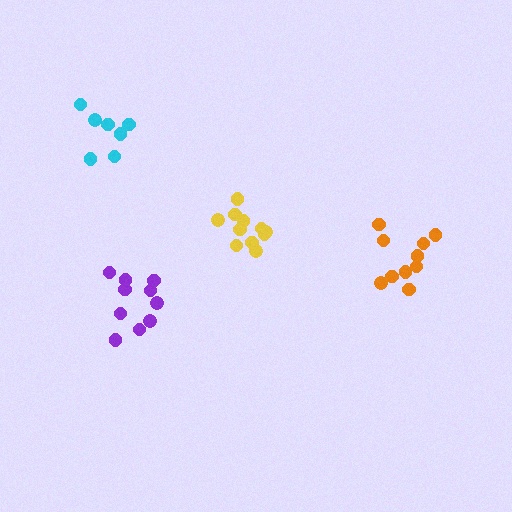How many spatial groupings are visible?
There are 4 spatial groupings.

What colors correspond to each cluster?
The clusters are colored: purple, yellow, orange, cyan.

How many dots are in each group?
Group 1: 10 dots, Group 2: 11 dots, Group 3: 10 dots, Group 4: 7 dots (38 total).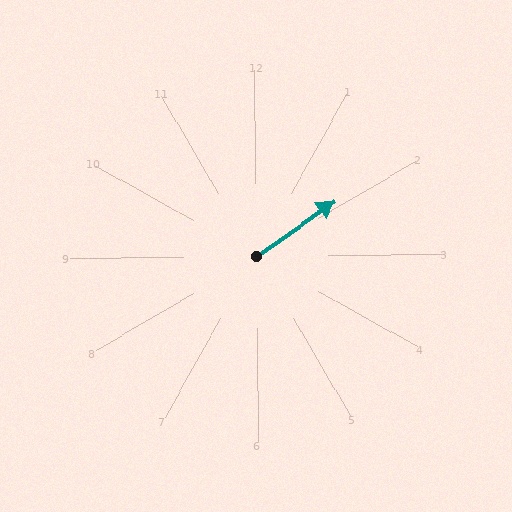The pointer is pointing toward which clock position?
Roughly 2 o'clock.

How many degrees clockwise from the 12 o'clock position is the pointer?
Approximately 55 degrees.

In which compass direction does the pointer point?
Northeast.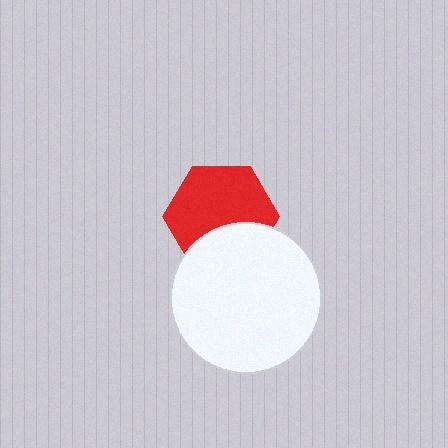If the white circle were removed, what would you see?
You would see the complete red hexagon.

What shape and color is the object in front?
The object in front is a white circle.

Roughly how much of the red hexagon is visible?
Most of it is visible (roughly 67%).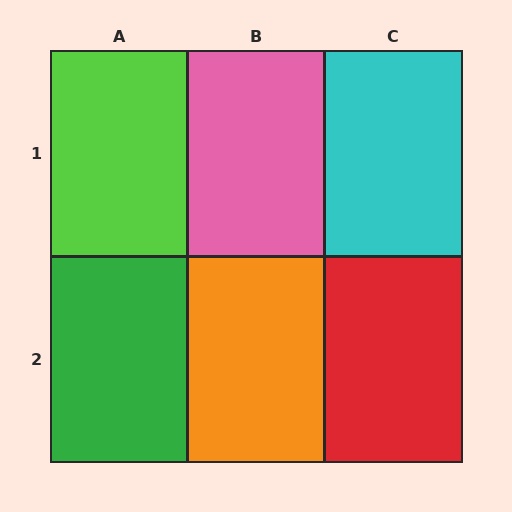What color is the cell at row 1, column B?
Pink.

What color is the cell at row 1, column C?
Cyan.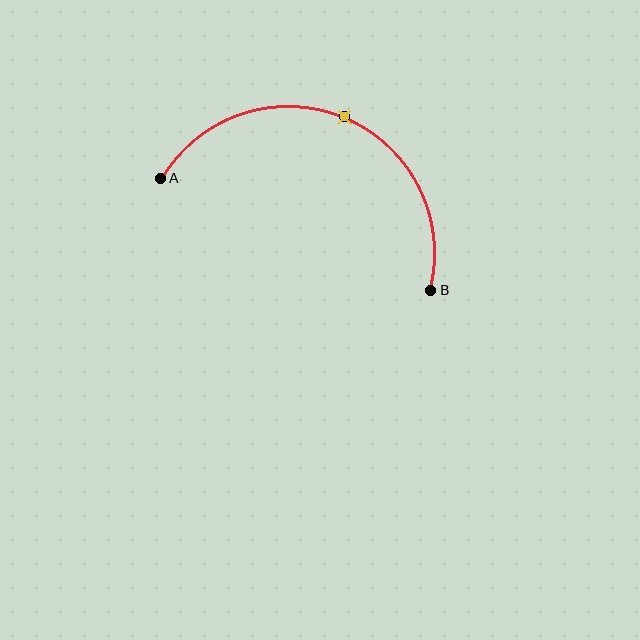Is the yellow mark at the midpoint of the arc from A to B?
Yes. The yellow mark lies on the arc at equal arc-length from both A and B — it is the arc midpoint.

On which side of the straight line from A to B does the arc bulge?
The arc bulges above the straight line connecting A and B.